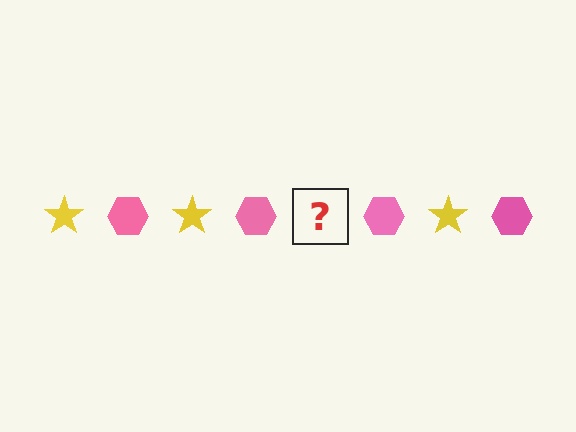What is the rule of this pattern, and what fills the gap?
The rule is that the pattern alternates between yellow star and pink hexagon. The gap should be filled with a yellow star.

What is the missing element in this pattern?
The missing element is a yellow star.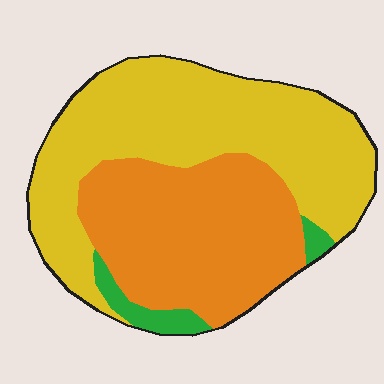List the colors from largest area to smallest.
From largest to smallest: yellow, orange, green.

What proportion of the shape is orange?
Orange takes up between a third and a half of the shape.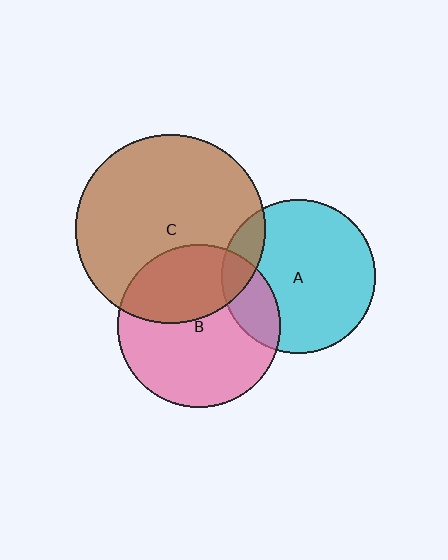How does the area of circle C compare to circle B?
Approximately 1.4 times.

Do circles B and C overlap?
Yes.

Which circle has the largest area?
Circle C (brown).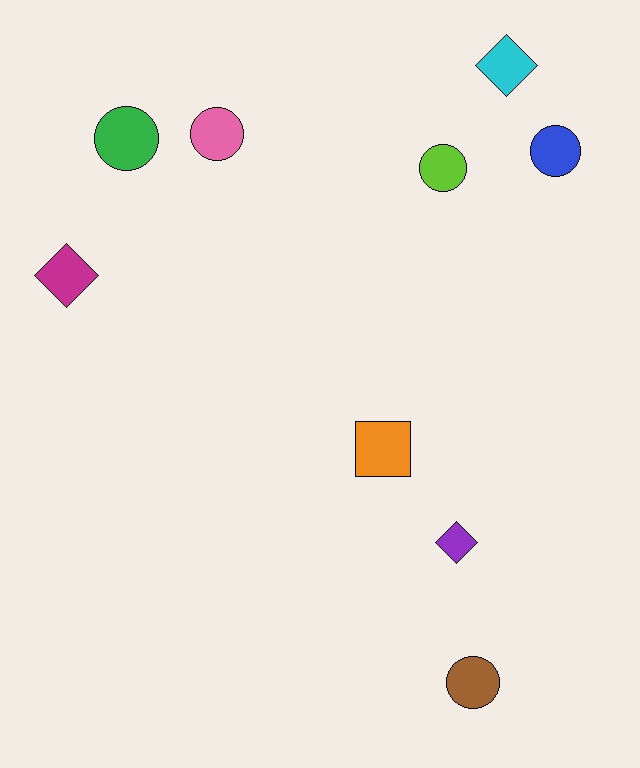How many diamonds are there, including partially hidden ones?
There are 3 diamonds.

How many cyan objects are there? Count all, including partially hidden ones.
There is 1 cyan object.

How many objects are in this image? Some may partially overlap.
There are 9 objects.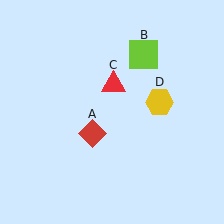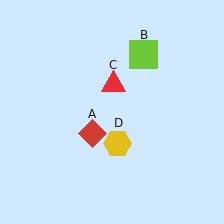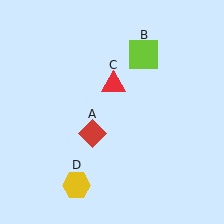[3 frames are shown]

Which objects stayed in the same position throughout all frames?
Red diamond (object A) and lime square (object B) and red triangle (object C) remained stationary.